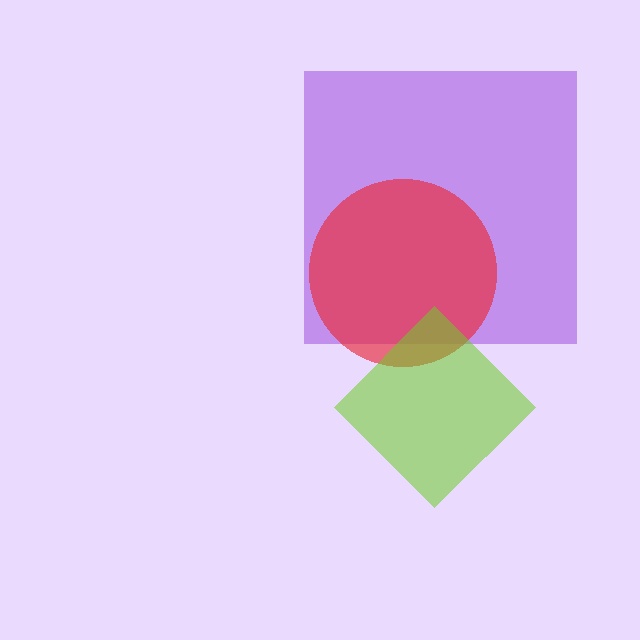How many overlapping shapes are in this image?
There are 3 overlapping shapes in the image.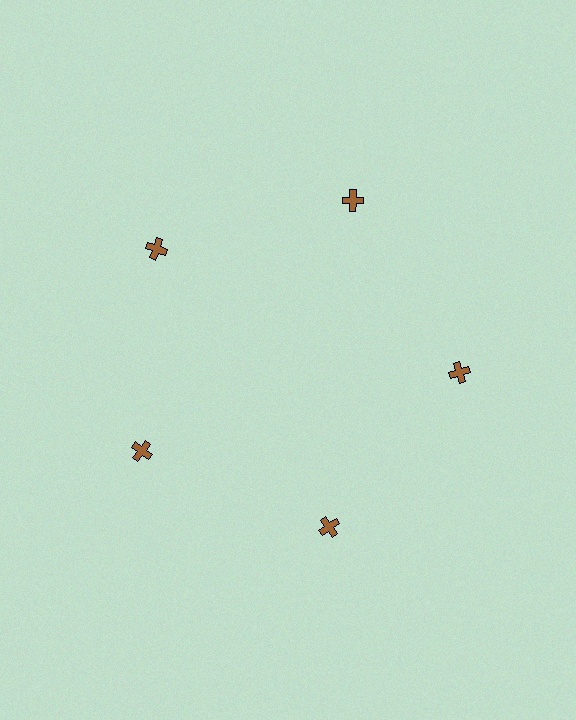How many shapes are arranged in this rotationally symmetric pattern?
There are 5 shapes, arranged in 5 groups of 1.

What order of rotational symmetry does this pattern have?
This pattern has 5-fold rotational symmetry.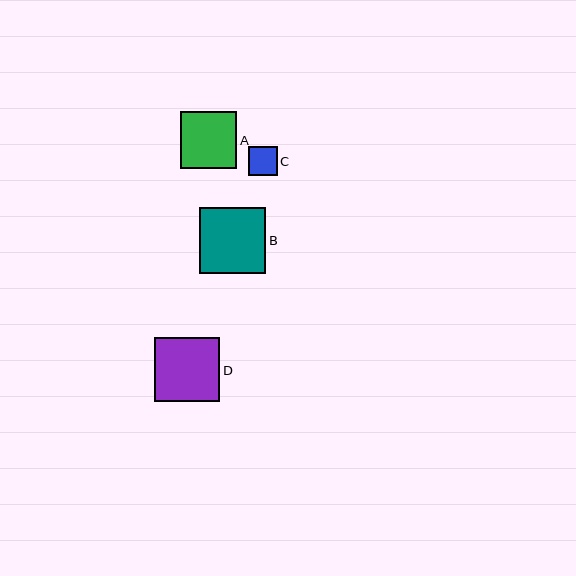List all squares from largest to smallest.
From largest to smallest: B, D, A, C.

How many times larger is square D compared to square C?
Square D is approximately 2.3 times the size of square C.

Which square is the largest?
Square B is the largest with a size of approximately 66 pixels.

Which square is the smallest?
Square C is the smallest with a size of approximately 29 pixels.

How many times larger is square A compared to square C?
Square A is approximately 2.0 times the size of square C.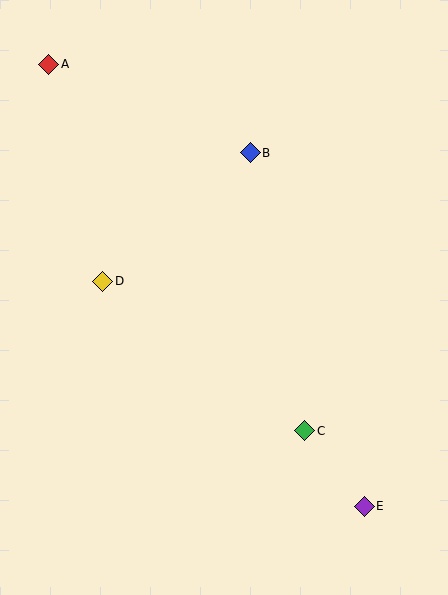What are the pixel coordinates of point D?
Point D is at (103, 281).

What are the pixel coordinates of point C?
Point C is at (305, 431).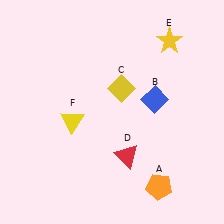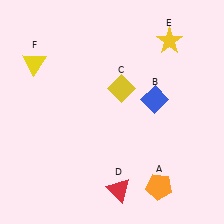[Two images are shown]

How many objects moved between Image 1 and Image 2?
2 objects moved between the two images.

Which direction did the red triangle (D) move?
The red triangle (D) moved down.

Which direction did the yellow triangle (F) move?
The yellow triangle (F) moved up.